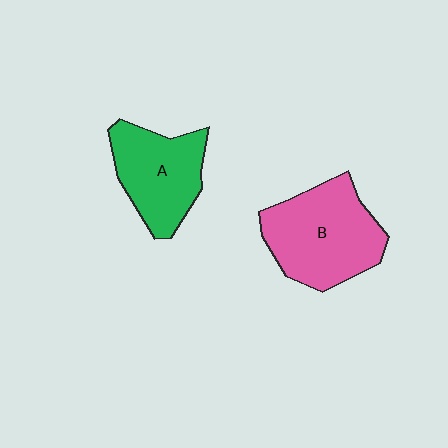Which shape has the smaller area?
Shape A (green).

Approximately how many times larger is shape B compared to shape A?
Approximately 1.3 times.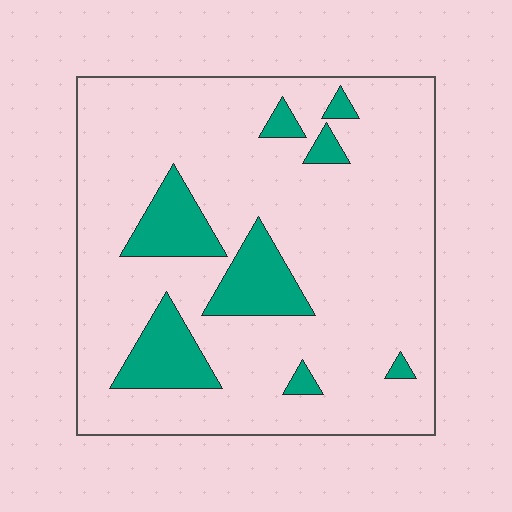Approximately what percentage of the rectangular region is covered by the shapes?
Approximately 15%.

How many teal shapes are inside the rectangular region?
8.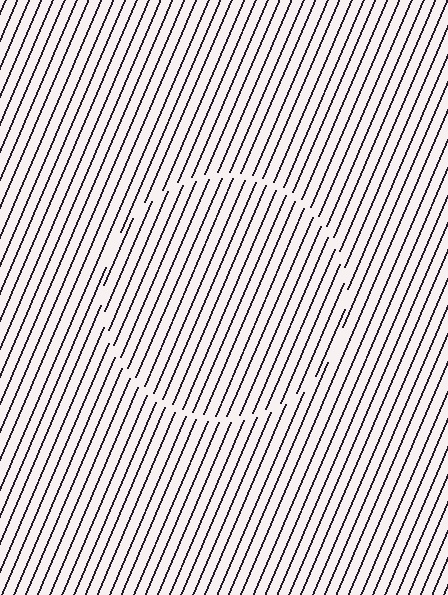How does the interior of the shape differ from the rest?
The interior of the shape contains the same grating, shifted by half a period — the contour is defined by the phase discontinuity where line-ends from the inner and outer gratings abut.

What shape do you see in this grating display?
An illusory circle. The interior of the shape contains the same grating, shifted by half a period — the contour is defined by the phase discontinuity where line-ends from the inner and outer gratings abut.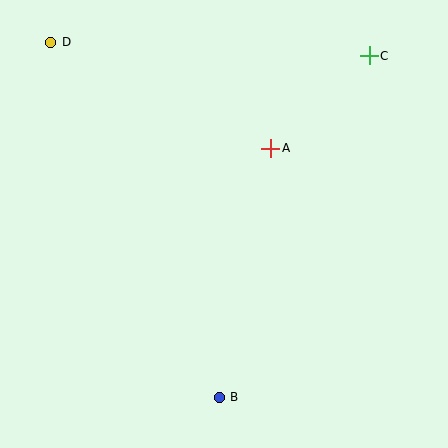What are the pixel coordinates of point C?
Point C is at (369, 56).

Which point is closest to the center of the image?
Point A at (271, 148) is closest to the center.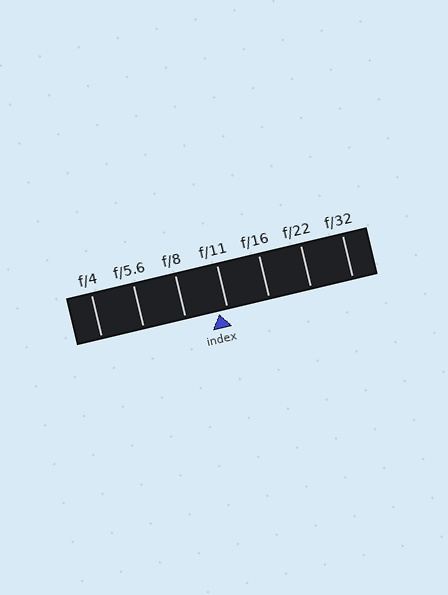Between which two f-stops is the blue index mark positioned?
The index mark is between f/8 and f/11.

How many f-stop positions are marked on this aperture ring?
There are 7 f-stop positions marked.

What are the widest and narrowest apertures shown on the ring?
The widest aperture shown is f/4 and the narrowest is f/32.